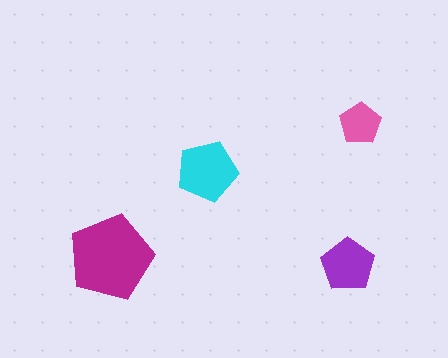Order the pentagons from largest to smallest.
the magenta one, the cyan one, the purple one, the pink one.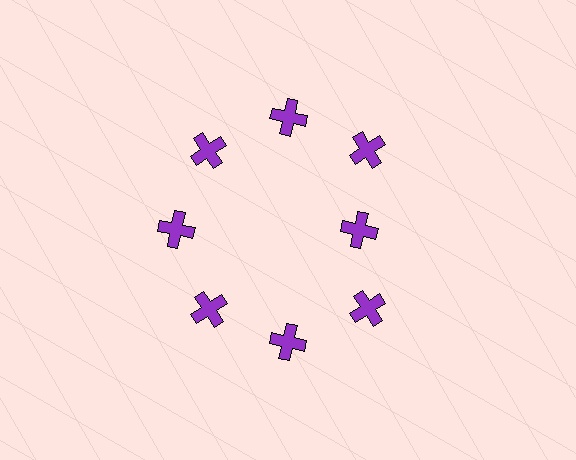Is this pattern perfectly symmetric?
No. The 8 purple crosses are arranged in a ring, but one element near the 3 o'clock position is pulled inward toward the center, breaking the 8-fold rotational symmetry.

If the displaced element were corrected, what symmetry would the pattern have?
It would have 8-fold rotational symmetry — the pattern would map onto itself every 45 degrees.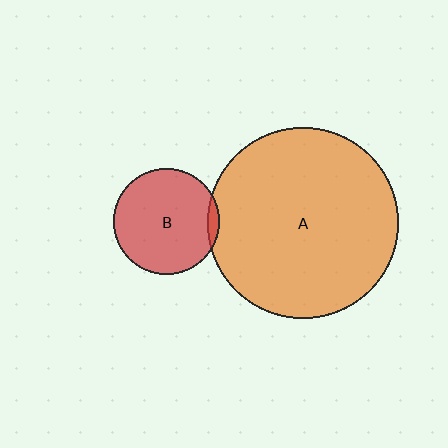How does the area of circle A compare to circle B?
Approximately 3.2 times.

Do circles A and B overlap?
Yes.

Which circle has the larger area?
Circle A (orange).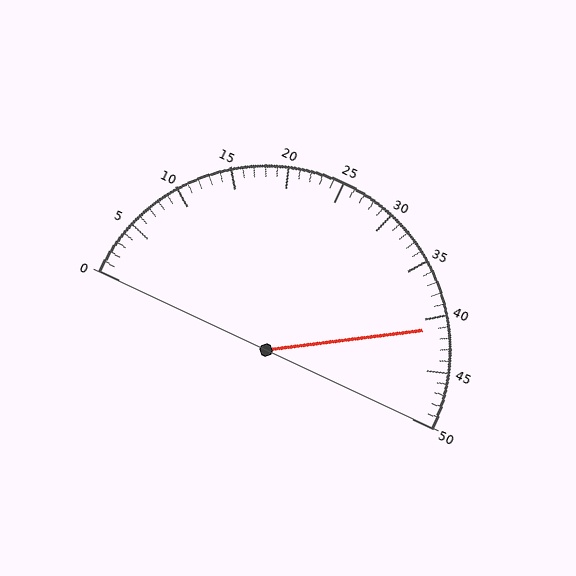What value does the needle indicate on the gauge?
The needle indicates approximately 41.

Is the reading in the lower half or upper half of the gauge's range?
The reading is in the upper half of the range (0 to 50).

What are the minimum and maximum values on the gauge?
The gauge ranges from 0 to 50.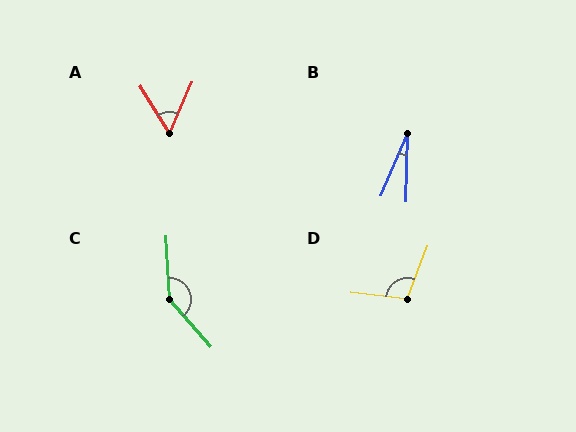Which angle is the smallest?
B, at approximately 22 degrees.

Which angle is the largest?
C, at approximately 142 degrees.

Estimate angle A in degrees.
Approximately 56 degrees.